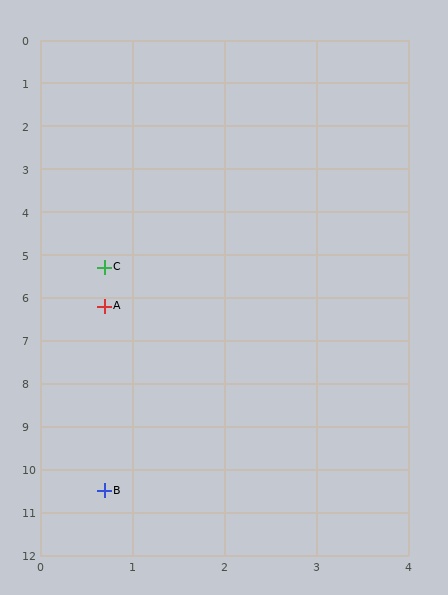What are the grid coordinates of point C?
Point C is at approximately (0.7, 5.3).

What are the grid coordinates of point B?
Point B is at approximately (0.7, 10.5).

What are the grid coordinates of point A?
Point A is at approximately (0.7, 6.2).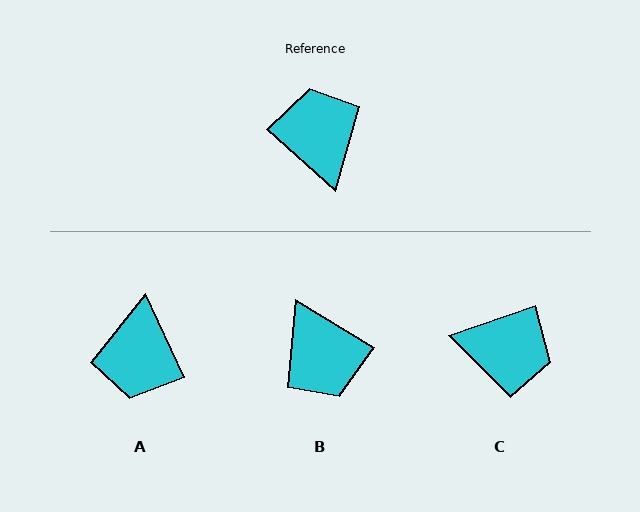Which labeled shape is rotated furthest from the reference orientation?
B, about 170 degrees away.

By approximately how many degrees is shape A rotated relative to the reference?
Approximately 157 degrees counter-clockwise.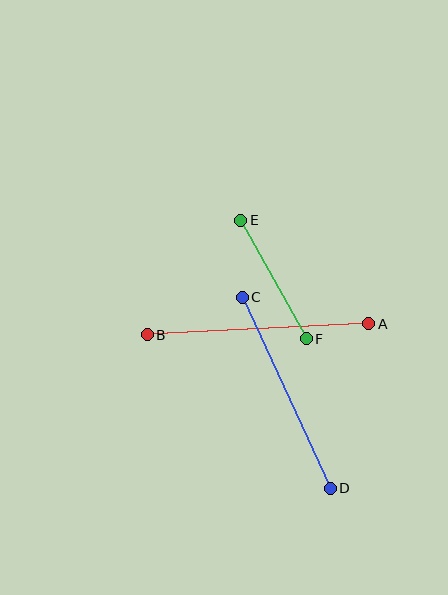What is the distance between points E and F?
The distance is approximately 135 pixels.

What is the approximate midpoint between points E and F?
The midpoint is at approximately (273, 279) pixels.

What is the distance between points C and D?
The distance is approximately 211 pixels.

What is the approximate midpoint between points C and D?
The midpoint is at approximately (286, 393) pixels.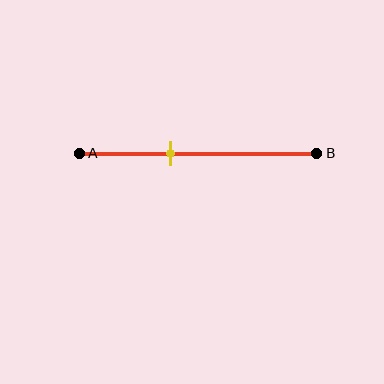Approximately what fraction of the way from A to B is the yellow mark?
The yellow mark is approximately 40% of the way from A to B.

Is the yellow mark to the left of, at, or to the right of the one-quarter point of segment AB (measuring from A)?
The yellow mark is to the right of the one-quarter point of segment AB.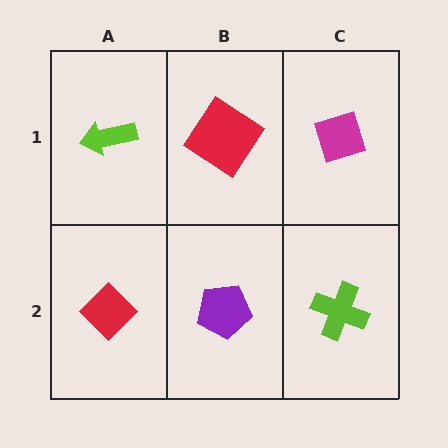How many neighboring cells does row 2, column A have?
2.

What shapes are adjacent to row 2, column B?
A red diamond (row 1, column B), a red diamond (row 2, column A), a lime cross (row 2, column C).